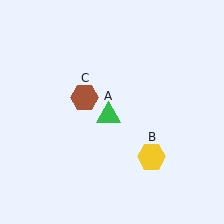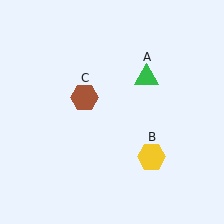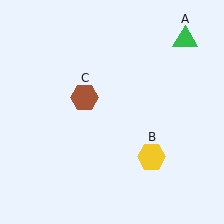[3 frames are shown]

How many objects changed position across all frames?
1 object changed position: green triangle (object A).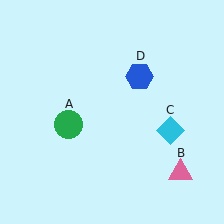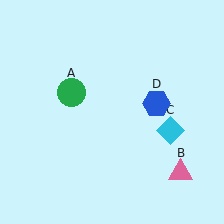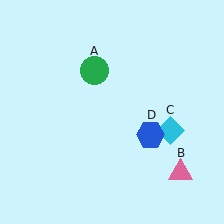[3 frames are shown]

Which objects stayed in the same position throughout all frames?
Pink triangle (object B) and cyan diamond (object C) remained stationary.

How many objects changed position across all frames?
2 objects changed position: green circle (object A), blue hexagon (object D).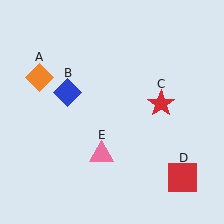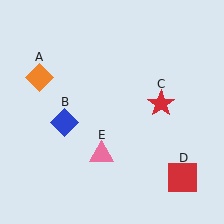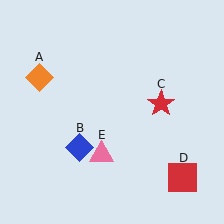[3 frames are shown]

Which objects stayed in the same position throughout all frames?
Orange diamond (object A) and red star (object C) and red square (object D) and pink triangle (object E) remained stationary.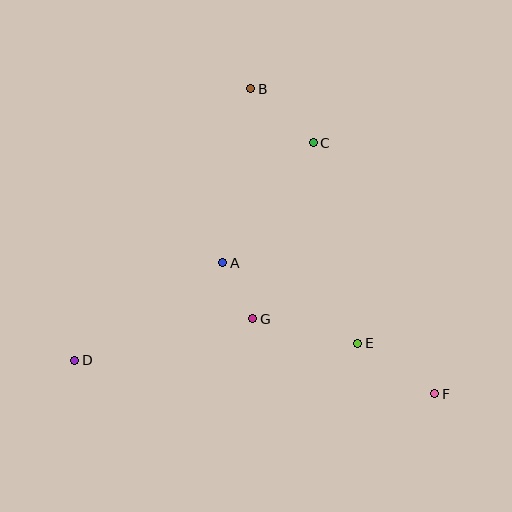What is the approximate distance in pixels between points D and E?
The distance between D and E is approximately 284 pixels.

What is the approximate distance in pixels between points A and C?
The distance between A and C is approximately 150 pixels.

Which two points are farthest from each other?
Points D and F are farthest from each other.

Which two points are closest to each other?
Points A and G are closest to each other.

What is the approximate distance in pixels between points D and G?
The distance between D and G is approximately 183 pixels.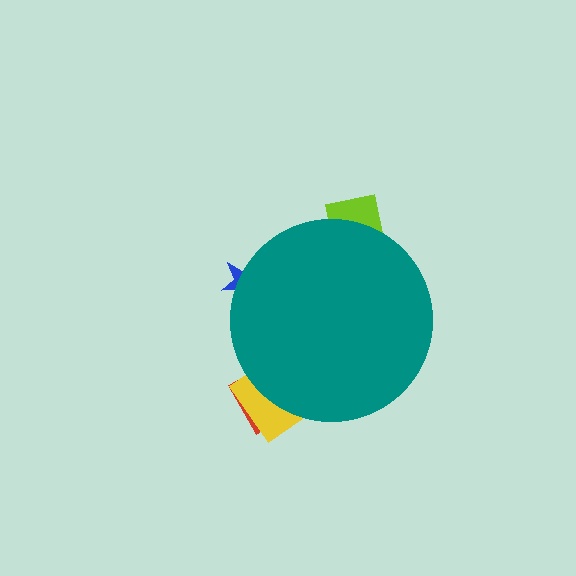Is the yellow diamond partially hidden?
Yes, the yellow diamond is partially hidden behind the teal circle.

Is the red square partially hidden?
Yes, the red square is partially hidden behind the teal circle.